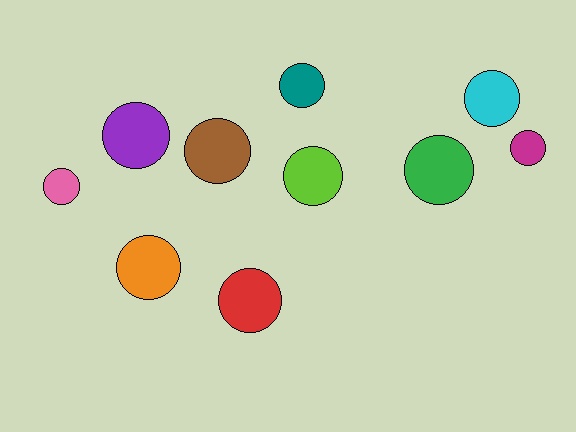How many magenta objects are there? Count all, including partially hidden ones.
There is 1 magenta object.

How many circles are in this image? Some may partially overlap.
There are 10 circles.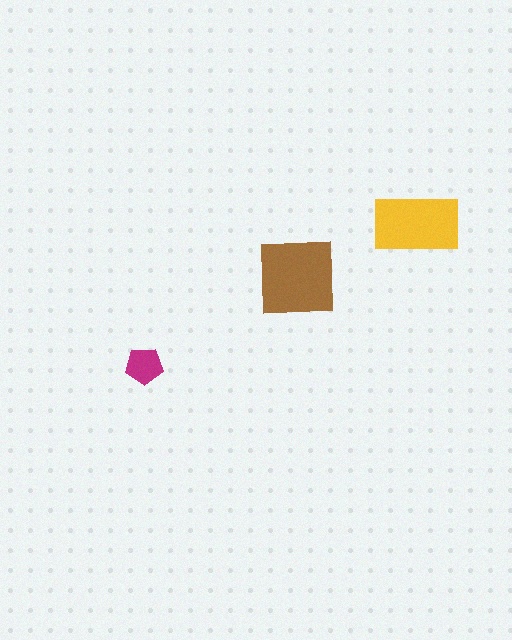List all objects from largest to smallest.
The brown square, the yellow rectangle, the magenta pentagon.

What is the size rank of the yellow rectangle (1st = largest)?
2nd.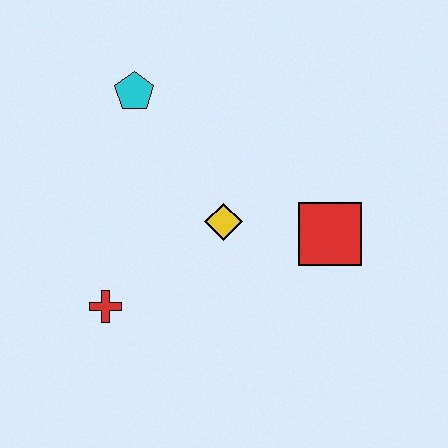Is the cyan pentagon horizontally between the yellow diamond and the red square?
No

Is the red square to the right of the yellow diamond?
Yes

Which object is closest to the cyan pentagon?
The yellow diamond is closest to the cyan pentagon.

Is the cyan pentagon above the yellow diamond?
Yes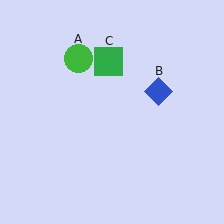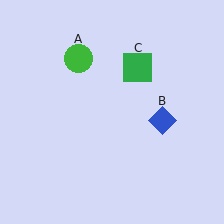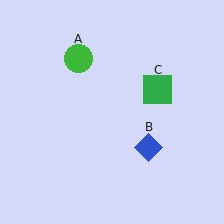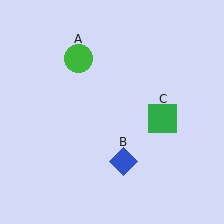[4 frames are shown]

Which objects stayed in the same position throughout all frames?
Green circle (object A) remained stationary.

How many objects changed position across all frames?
2 objects changed position: blue diamond (object B), green square (object C).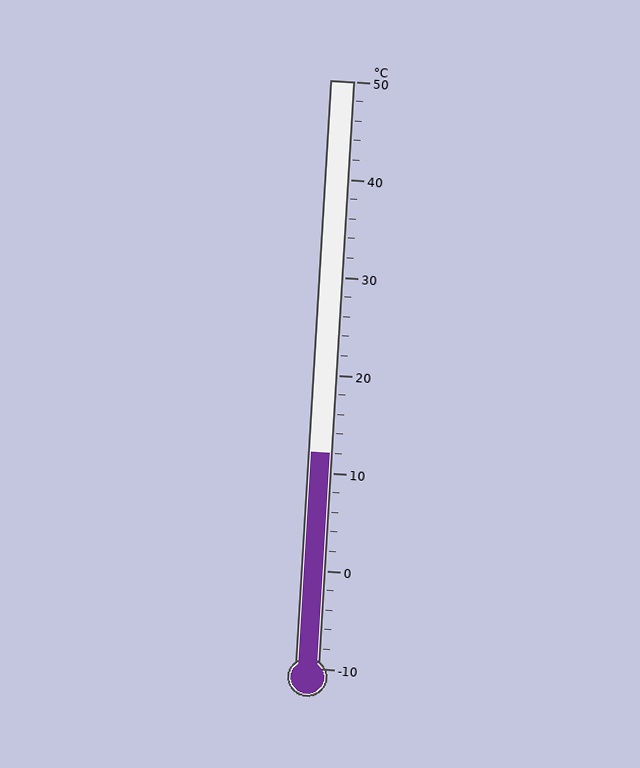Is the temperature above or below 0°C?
The temperature is above 0°C.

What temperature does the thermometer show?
The thermometer shows approximately 12°C.